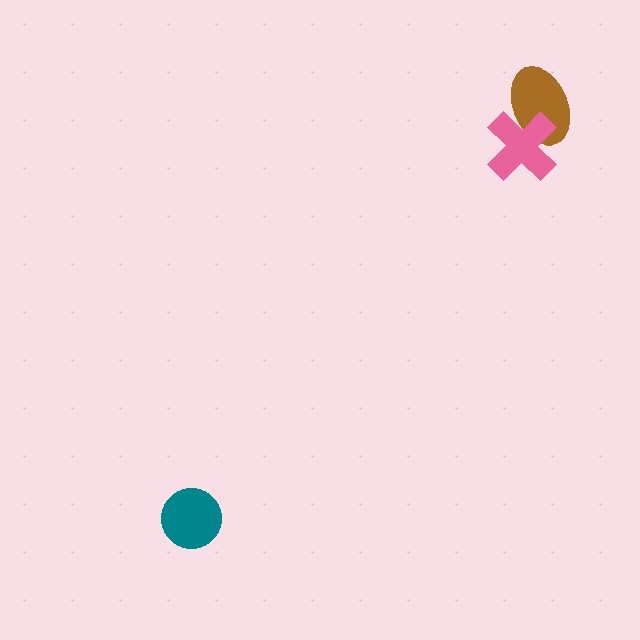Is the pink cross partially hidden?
No, no other shape covers it.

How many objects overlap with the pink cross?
1 object overlaps with the pink cross.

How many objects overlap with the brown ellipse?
1 object overlaps with the brown ellipse.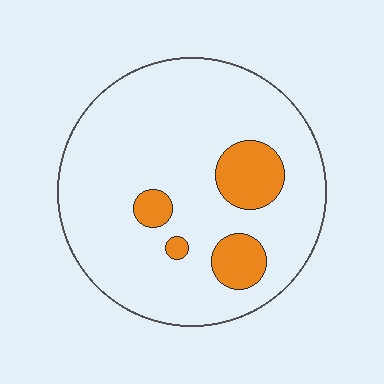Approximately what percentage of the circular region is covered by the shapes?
Approximately 15%.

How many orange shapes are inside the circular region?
4.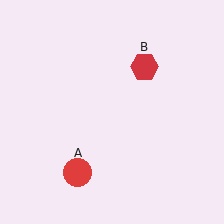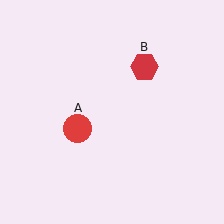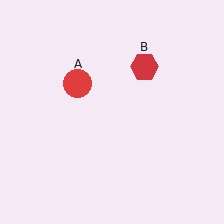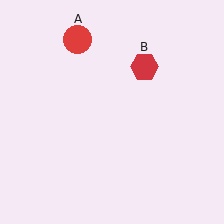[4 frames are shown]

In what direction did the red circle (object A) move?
The red circle (object A) moved up.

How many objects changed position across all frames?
1 object changed position: red circle (object A).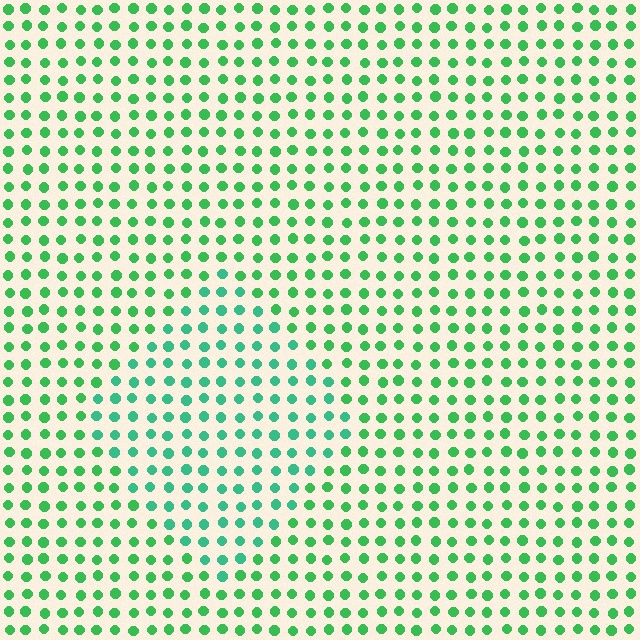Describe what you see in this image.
The image is filled with small green elements in a uniform arrangement. A diamond-shaped region is visible where the elements are tinted to a slightly different hue, forming a subtle color boundary.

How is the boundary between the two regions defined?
The boundary is defined purely by a slight shift in hue (about 24 degrees). Spacing, size, and orientation are identical on both sides.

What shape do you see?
I see a diamond.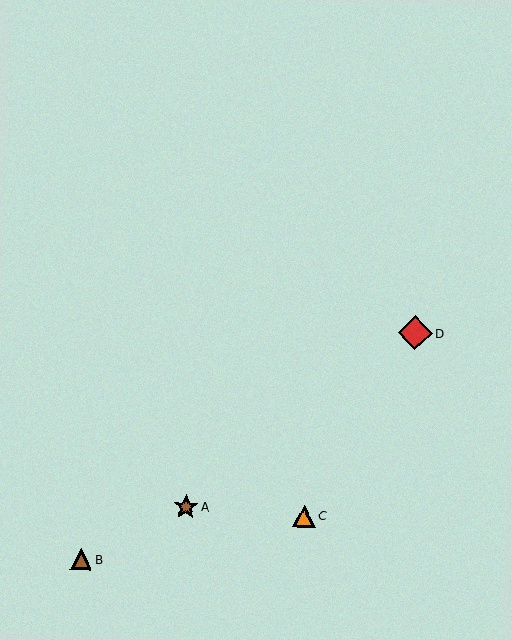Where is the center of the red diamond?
The center of the red diamond is at (415, 333).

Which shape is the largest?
The red diamond (labeled D) is the largest.